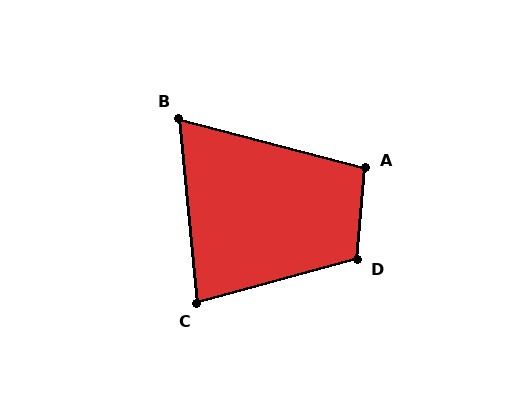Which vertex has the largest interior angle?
D, at approximately 110 degrees.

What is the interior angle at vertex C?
Approximately 80 degrees (acute).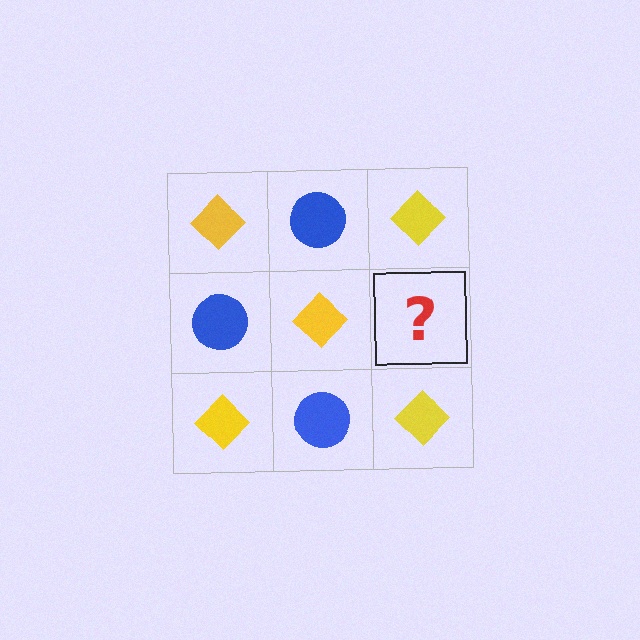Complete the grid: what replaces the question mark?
The question mark should be replaced with a blue circle.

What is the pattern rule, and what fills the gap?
The rule is that it alternates yellow diamond and blue circle in a checkerboard pattern. The gap should be filled with a blue circle.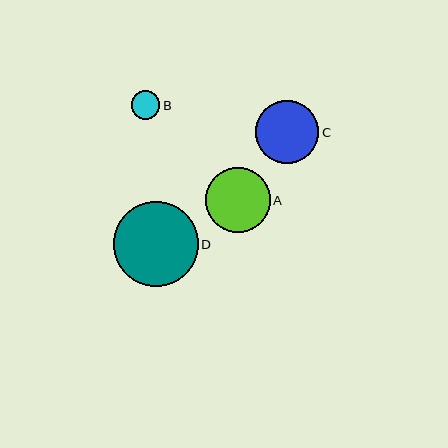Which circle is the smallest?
Circle B is the smallest with a size of approximately 29 pixels.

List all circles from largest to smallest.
From largest to smallest: D, A, C, B.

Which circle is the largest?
Circle D is the largest with a size of approximately 85 pixels.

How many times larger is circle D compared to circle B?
Circle D is approximately 3.0 times the size of circle B.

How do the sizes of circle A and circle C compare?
Circle A and circle C are approximately the same size.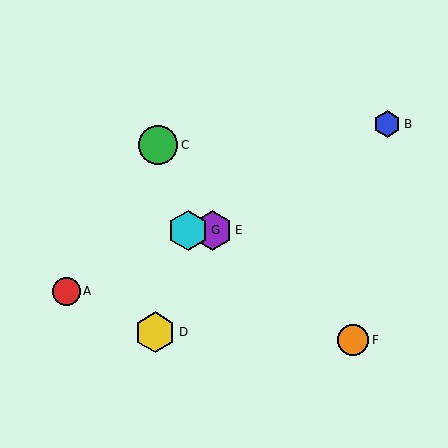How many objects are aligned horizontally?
2 objects (E, G) are aligned horizontally.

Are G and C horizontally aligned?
No, G is at y≈230 and C is at y≈145.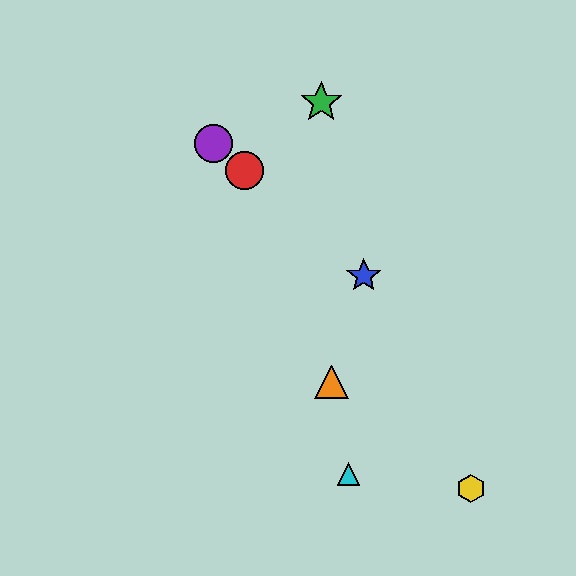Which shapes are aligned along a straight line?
The red circle, the blue star, the purple circle are aligned along a straight line.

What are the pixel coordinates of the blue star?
The blue star is at (364, 276).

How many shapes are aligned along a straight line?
3 shapes (the red circle, the blue star, the purple circle) are aligned along a straight line.